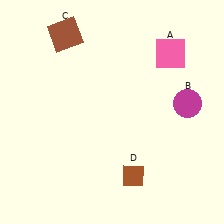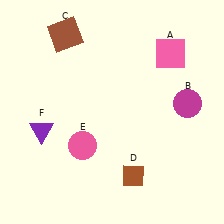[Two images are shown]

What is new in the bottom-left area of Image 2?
A purple triangle (F) was added in the bottom-left area of Image 2.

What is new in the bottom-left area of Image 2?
A pink circle (E) was added in the bottom-left area of Image 2.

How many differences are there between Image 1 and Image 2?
There are 2 differences between the two images.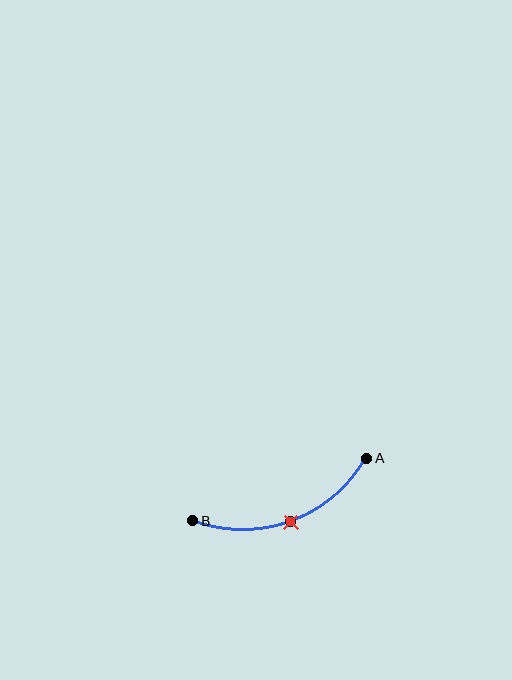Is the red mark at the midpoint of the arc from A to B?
Yes. The red mark lies on the arc at equal arc-length from both A and B — it is the arc midpoint.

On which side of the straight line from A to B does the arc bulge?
The arc bulges below the straight line connecting A and B.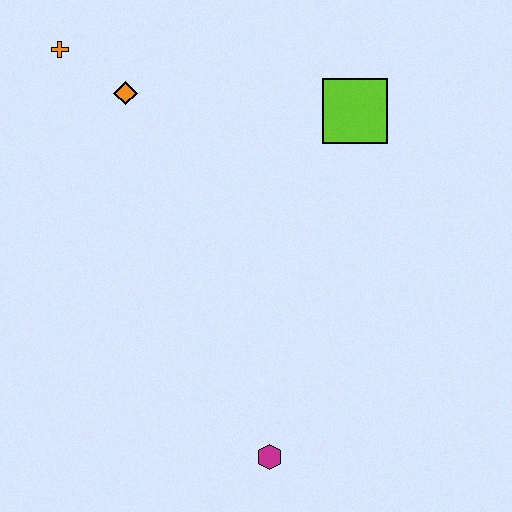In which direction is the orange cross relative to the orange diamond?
The orange cross is to the left of the orange diamond.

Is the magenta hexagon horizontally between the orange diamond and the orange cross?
No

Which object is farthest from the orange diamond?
The magenta hexagon is farthest from the orange diamond.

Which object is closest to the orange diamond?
The orange cross is closest to the orange diamond.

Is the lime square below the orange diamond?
Yes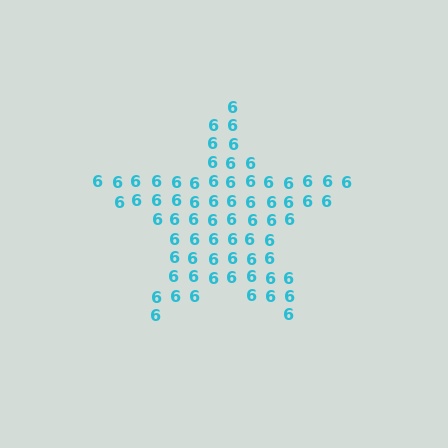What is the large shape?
The large shape is a star.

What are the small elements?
The small elements are digit 6's.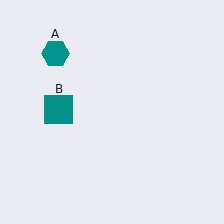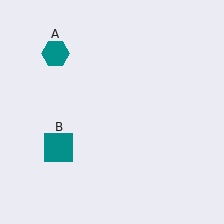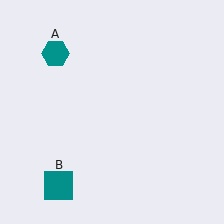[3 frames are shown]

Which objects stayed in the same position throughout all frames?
Teal hexagon (object A) remained stationary.